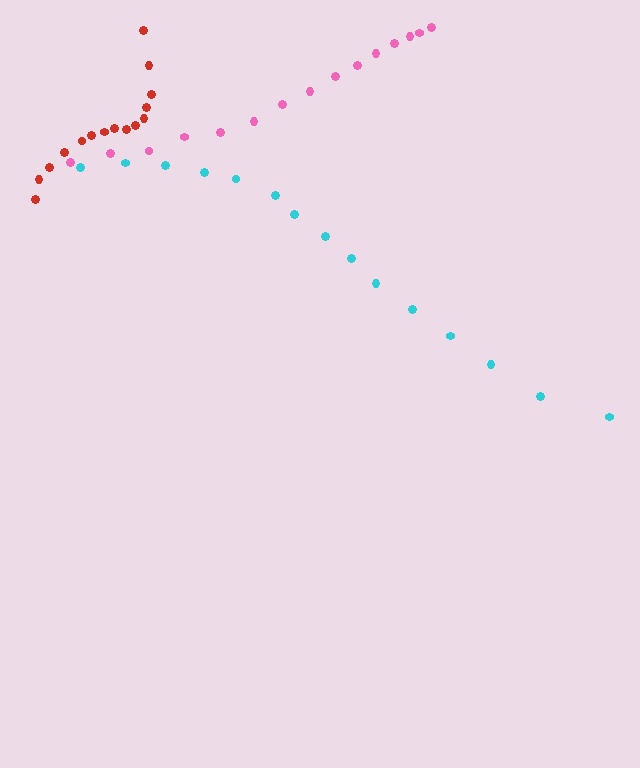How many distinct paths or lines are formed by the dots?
There are 3 distinct paths.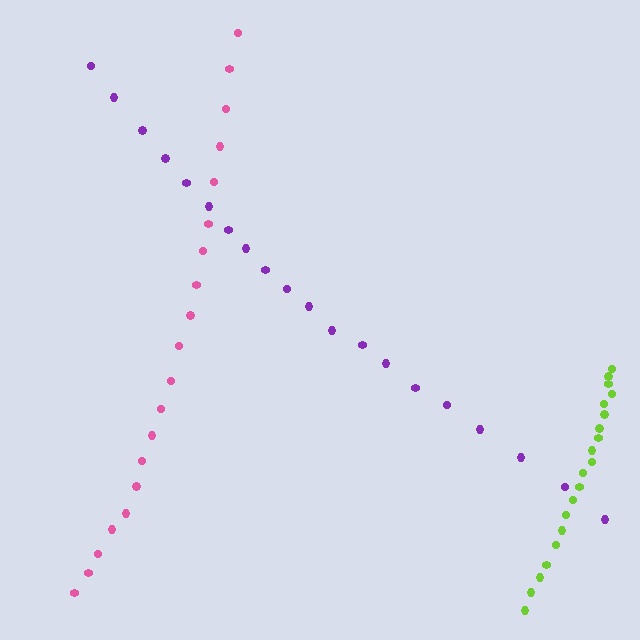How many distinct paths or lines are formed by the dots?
There are 3 distinct paths.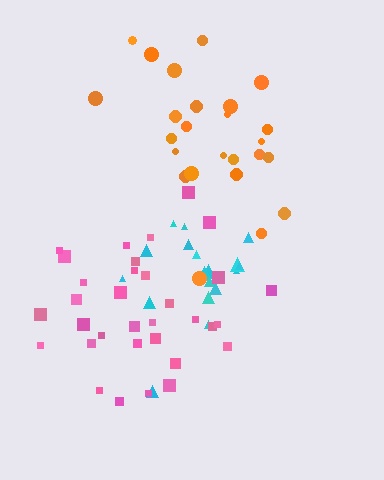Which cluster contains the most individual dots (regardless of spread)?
Pink (33).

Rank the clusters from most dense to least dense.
cyan, orange, pink.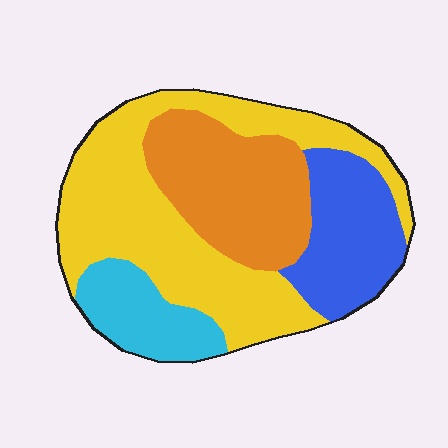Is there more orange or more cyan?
Orange.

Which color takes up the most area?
Yellow, at roughly 45%.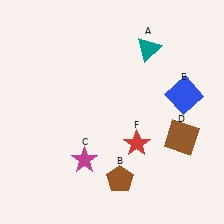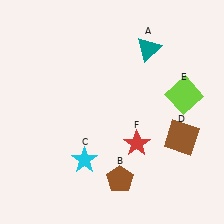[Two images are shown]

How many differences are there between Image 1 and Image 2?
There are 2 differences between the two images.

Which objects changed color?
C changed from magenta to cyan. E changed from blue to lime.